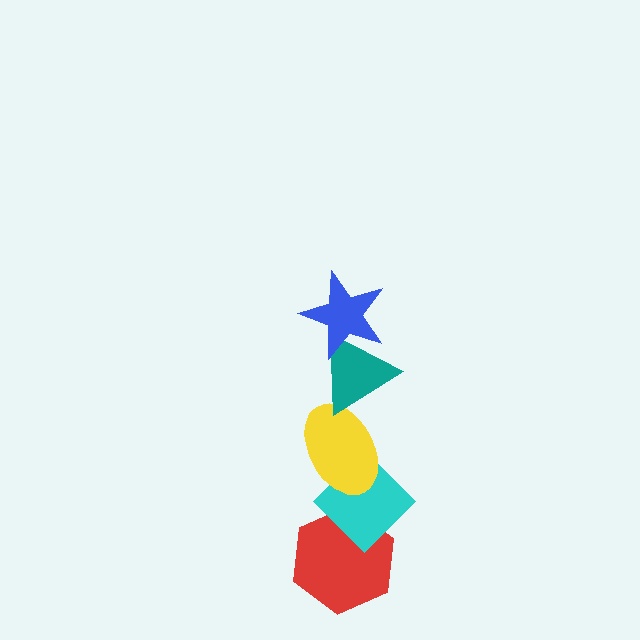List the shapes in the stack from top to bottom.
From top to bottom: the blue star, the teal triangle, the yellow ellipse, the cyan diamond, the red hexagon.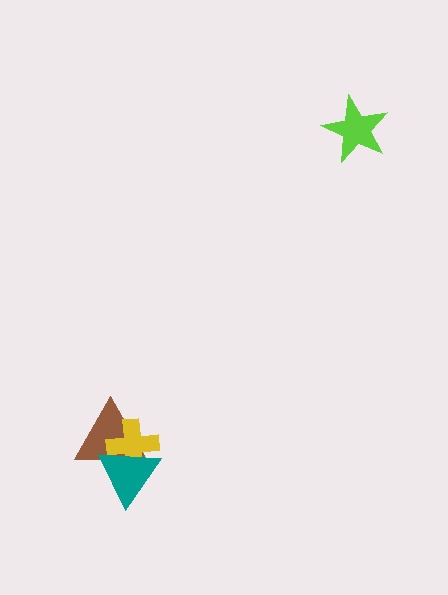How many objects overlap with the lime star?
0 objects overlap with the lime star.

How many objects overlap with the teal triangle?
2 objects overlap with the teal triangle.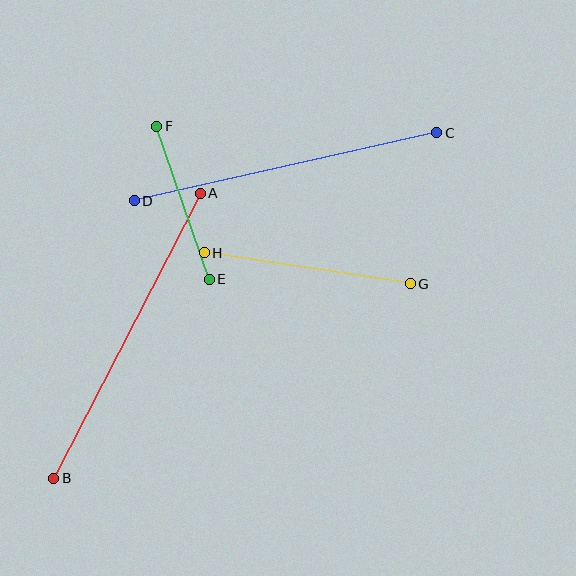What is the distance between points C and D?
The distance is approximately 310 pixels.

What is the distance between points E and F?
The distance is approximately 162 pixels.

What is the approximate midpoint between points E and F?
The midpoint is at approximately (183, 203) pixels.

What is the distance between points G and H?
The distance is approximately 208 pixels.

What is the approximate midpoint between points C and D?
The midpoint is at approximately (286, 167) pixels.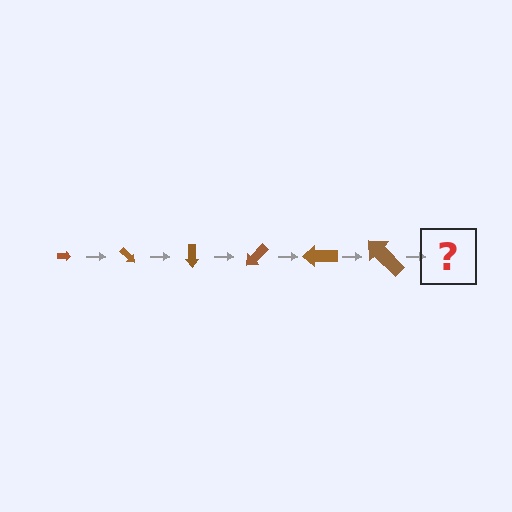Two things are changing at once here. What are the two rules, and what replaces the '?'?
The two rules are that the arrow grows larger each step and it rotates 45 degrees each step. The '?' should be an arrow, larger than the previous one and rotated 270 degrees from the start.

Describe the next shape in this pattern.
It should be an arrow, larger than the previous one and rotated 270 degrees from the start.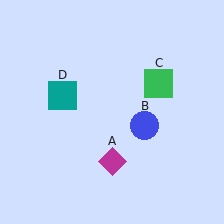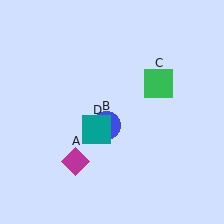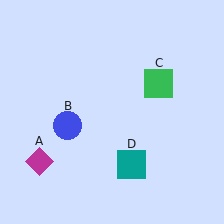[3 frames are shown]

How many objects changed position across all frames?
3 objects changed position: magenta diamond (object A), blue circle (object B), teal square (object D).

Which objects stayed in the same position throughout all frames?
Green square (object C) remained stationary.